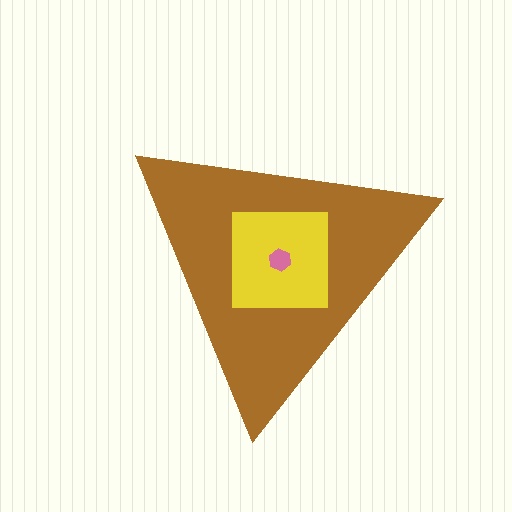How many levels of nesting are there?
3.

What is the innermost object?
The pink hexagon.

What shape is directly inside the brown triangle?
The yellow square.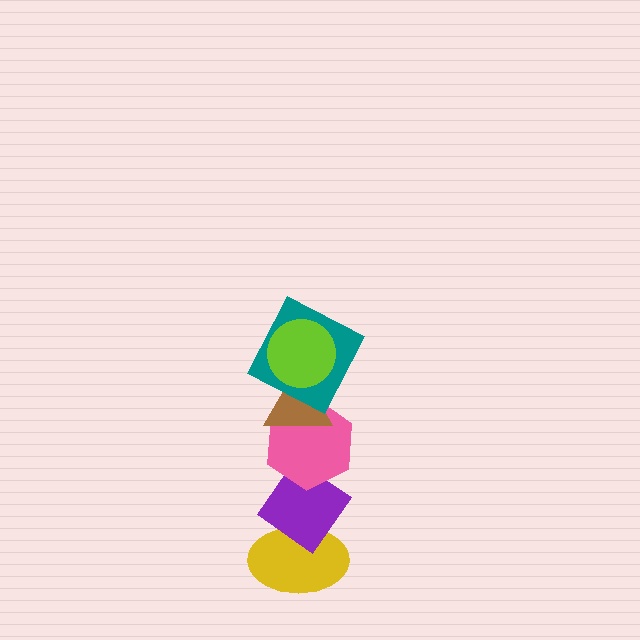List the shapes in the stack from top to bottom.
From top to bottom: the lime circle, the teal square, the brown triangle, the pink hexagon, the purple diamond, the yellow ellipse.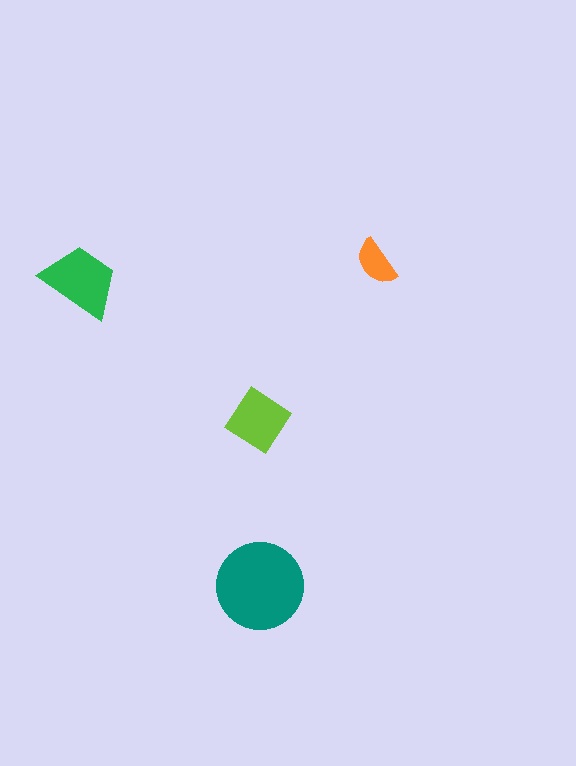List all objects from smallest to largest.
The orange semicircle, the lime diamond, the green trapezoid, the teal circle.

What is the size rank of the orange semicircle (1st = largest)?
4th.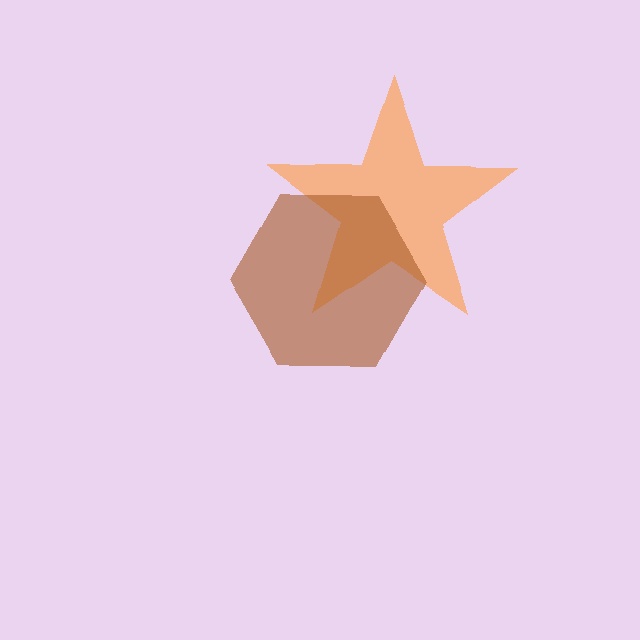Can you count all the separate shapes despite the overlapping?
Yes, there are 2 separate shapes.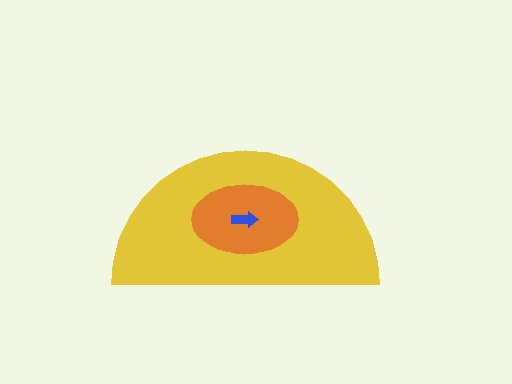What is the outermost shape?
The yellow semicircle.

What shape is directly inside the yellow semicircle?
The orange ellipse.